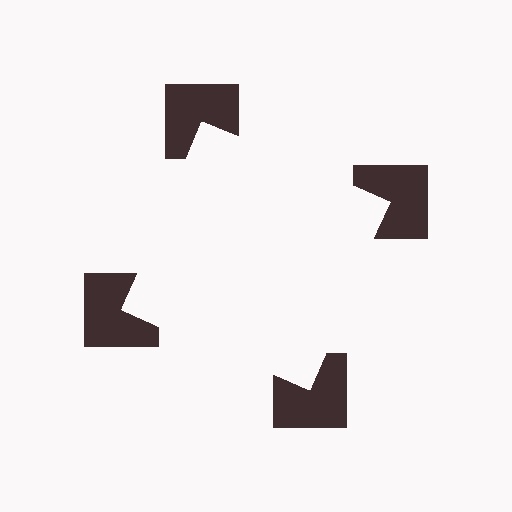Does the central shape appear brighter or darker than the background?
It typically appears slightly brighter than the background, even though no actual brightness change is drawn.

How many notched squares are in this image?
There are 4 — one at each vertex of the illusory square.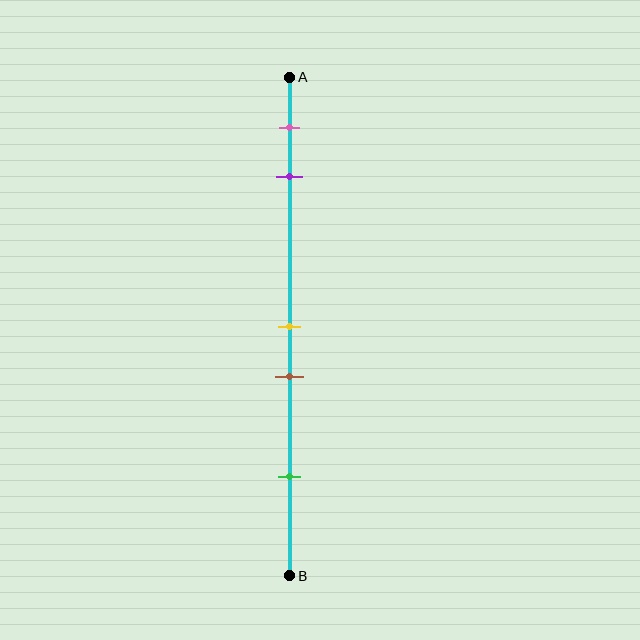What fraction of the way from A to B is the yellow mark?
The yellow mark is approximately 50% (0.5) of the way from A to B.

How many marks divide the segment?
There are 5 marks dividing the segment.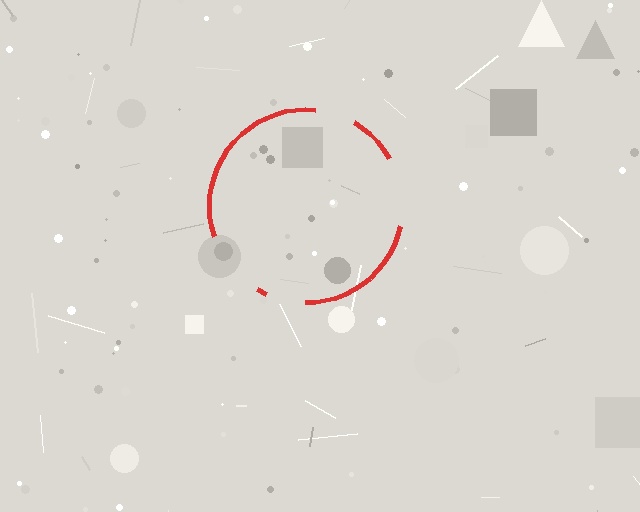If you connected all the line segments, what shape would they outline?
They would outline a circle.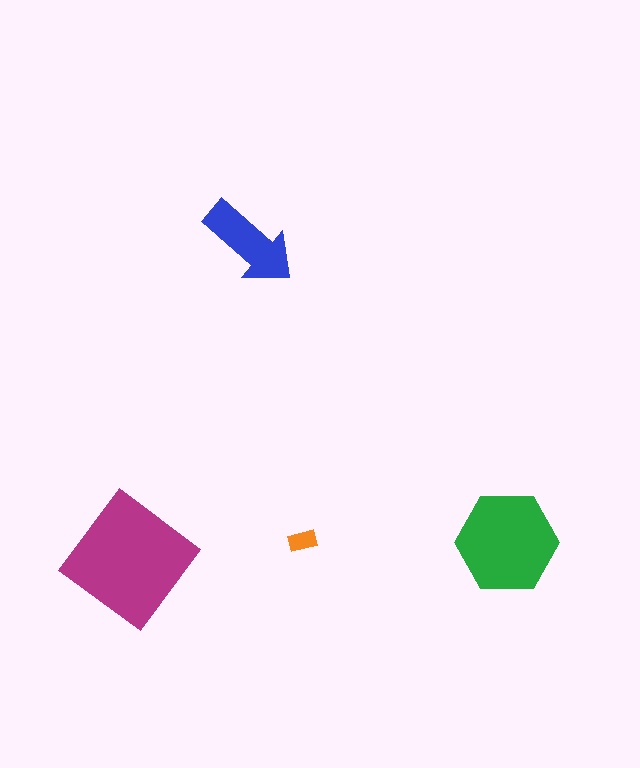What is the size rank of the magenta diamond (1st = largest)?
1st.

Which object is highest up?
The blue arrow is topmost.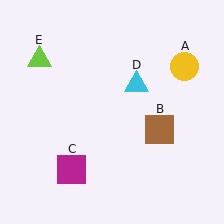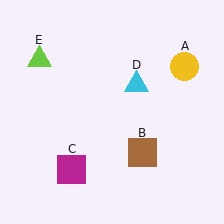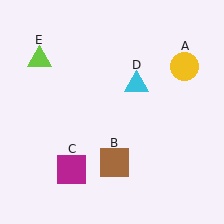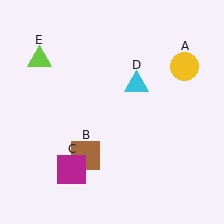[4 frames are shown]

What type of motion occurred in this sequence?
The brown square (object B) rotated clockwise around the center of the scene.